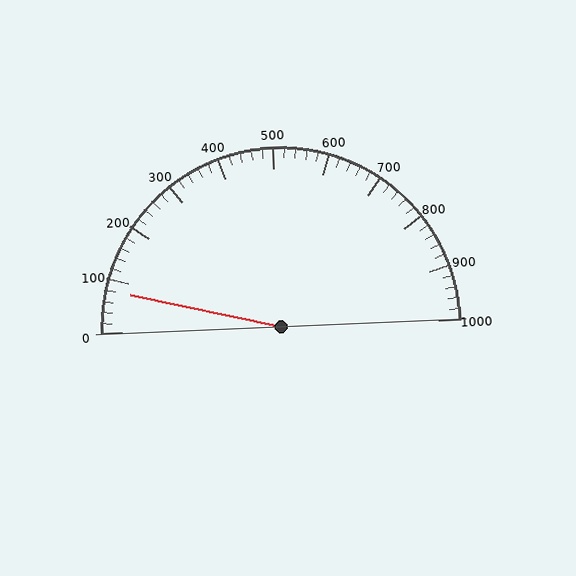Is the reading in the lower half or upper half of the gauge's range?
The reading is in the lower half of the range (0 to 1000).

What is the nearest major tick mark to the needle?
The nearest major tick mark is 100.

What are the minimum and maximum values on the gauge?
The gauge ranges from 0 to 1000.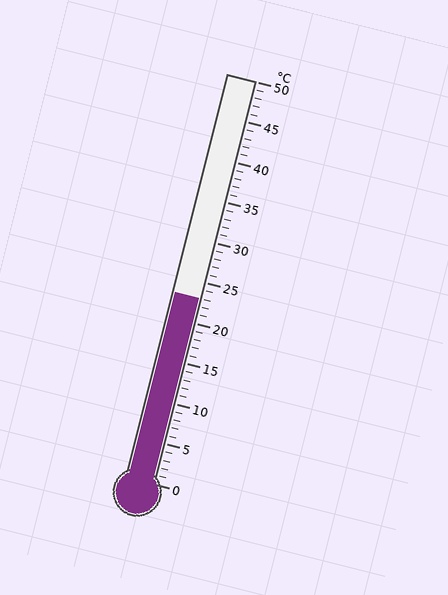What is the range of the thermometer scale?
The thermometer scale ranges from 0°C to 50°C.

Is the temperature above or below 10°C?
The temperature is above 10°C.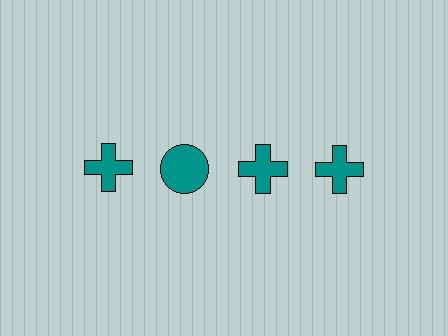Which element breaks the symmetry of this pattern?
The teal circle in the top row, second from left column breaks the symmetry. All other shapes are teal crosses.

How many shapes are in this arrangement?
There are 4 shapes arranged in a grid pattern.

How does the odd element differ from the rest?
It has a different shape: circle instead of cross.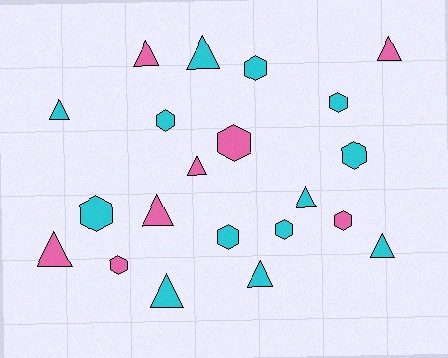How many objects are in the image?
There are 21 objects.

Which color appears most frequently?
Cyan, with 13 objects.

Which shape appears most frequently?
Triangle, with 11 objects.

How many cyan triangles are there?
There are 6 cyan triangles.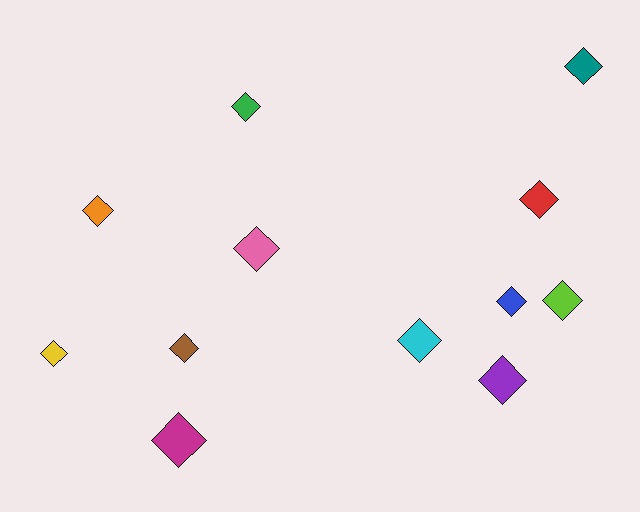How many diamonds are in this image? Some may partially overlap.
There are 12 diamonds.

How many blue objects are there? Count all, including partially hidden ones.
There is 1 blue object.